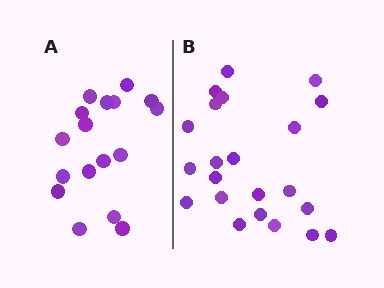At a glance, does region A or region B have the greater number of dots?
Region B (the right region) has more dots.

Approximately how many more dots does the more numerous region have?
Region B has about 5 more dots than region A.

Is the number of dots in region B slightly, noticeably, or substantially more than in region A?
Region B has noticeably more, but not dramatically so. The ratio is roughly 1.3 to 1.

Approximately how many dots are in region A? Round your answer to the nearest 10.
About 20 dots. (The exact count is 17, which rounds to 20.)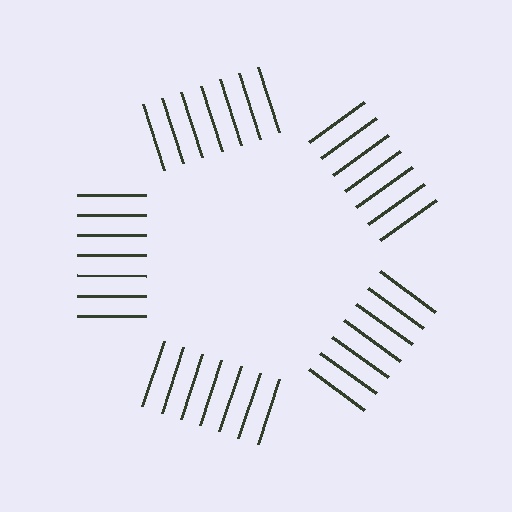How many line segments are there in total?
35 — 7 along each of the 5 edges.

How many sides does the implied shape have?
5 sides — the line-ends trace a pentagon.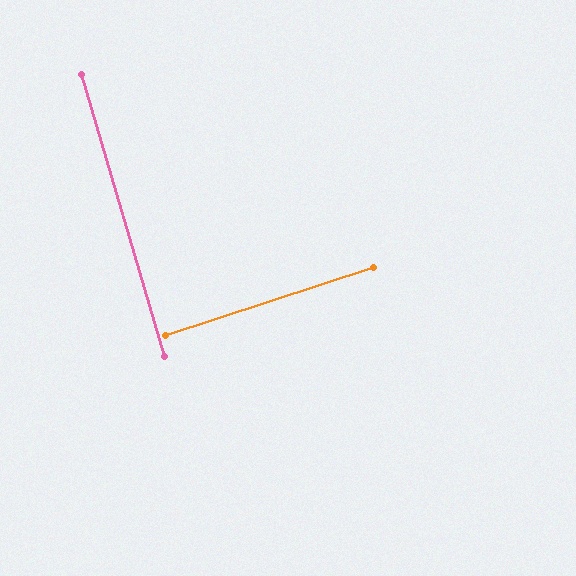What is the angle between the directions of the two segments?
Approximately 88 degrees.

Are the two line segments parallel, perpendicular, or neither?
Perpendicular — they meet at approximately 88°.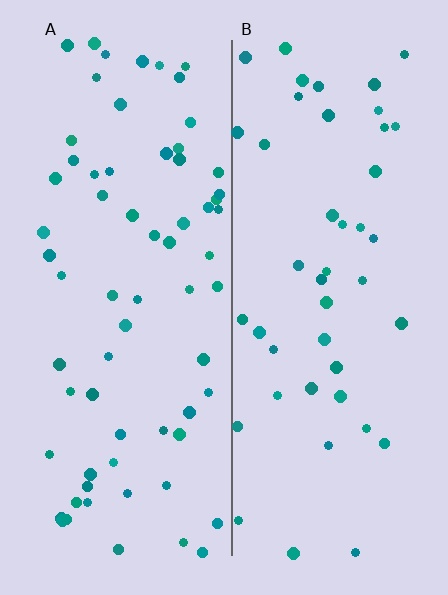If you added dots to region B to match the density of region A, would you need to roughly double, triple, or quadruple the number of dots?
Approximately double.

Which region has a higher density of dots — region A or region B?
A (the left).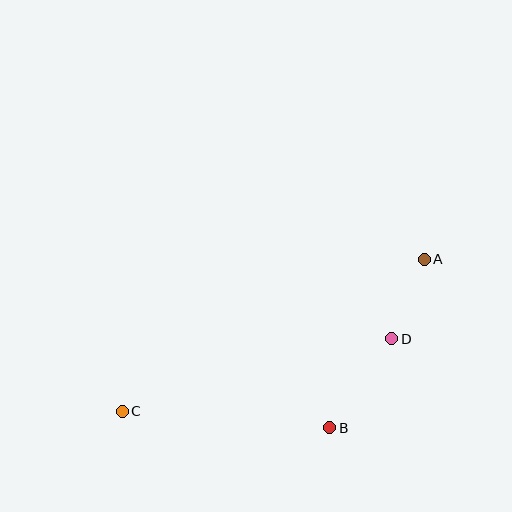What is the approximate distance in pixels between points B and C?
The distance between B and C is approximately 208 pixels.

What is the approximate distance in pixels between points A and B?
The distance between A and B is approximately 193 pixels.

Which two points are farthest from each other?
Points A and C are farthest from each other.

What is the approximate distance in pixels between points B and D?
The distance between B and D is approximately 109 pixels.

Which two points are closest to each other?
Points A and D are closest to each other.